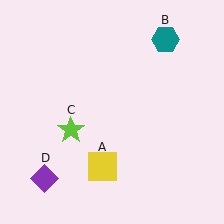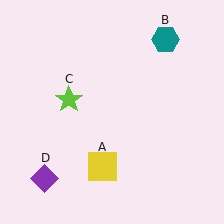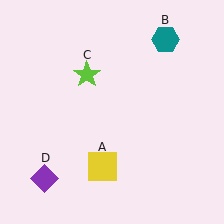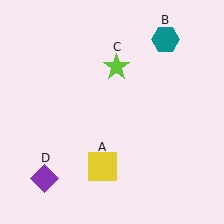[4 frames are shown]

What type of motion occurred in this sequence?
The lime star (object C) rotated clockwise around the center of the scene.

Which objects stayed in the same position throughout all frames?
Yellow square (object A) and teal hexagon (object B) and purple diamond (object D) remained stationary.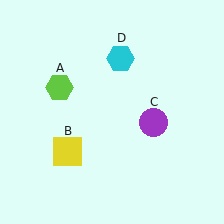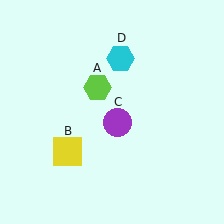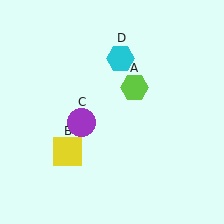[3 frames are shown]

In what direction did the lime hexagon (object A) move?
The lime hexagon (object A) moved right.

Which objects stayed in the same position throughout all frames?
Yellow square (object B) and cyan hexagon (object D) remained stationary.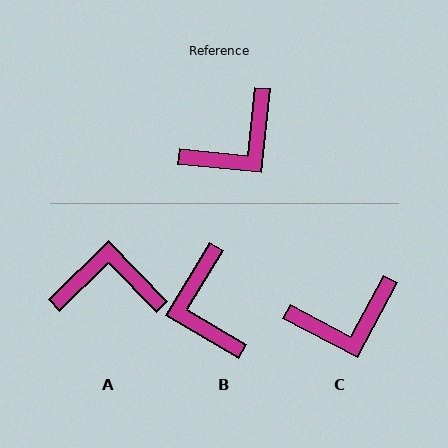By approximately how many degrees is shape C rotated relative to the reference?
Approximately 22 degrees clockwise.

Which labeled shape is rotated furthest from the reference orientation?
A, about 140 degrees away.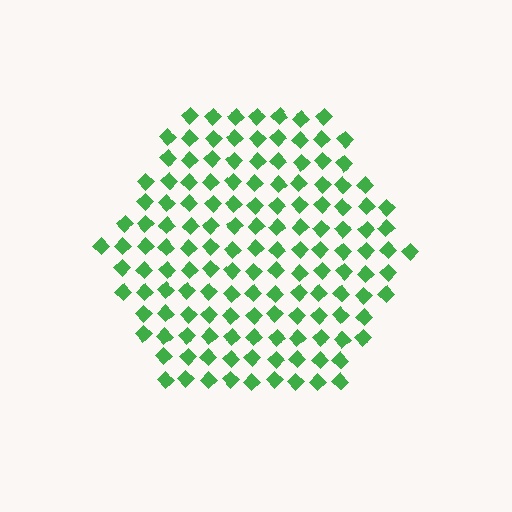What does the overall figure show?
The overall figure shows a hexagon.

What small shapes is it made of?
It is made of small diamonds.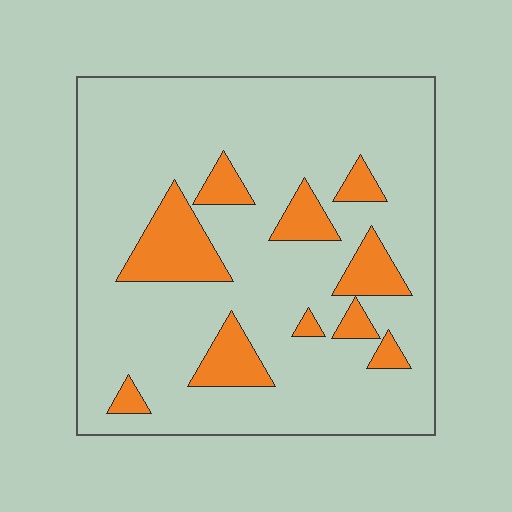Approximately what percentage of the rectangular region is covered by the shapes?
Approximately 15%.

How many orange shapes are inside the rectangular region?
10.